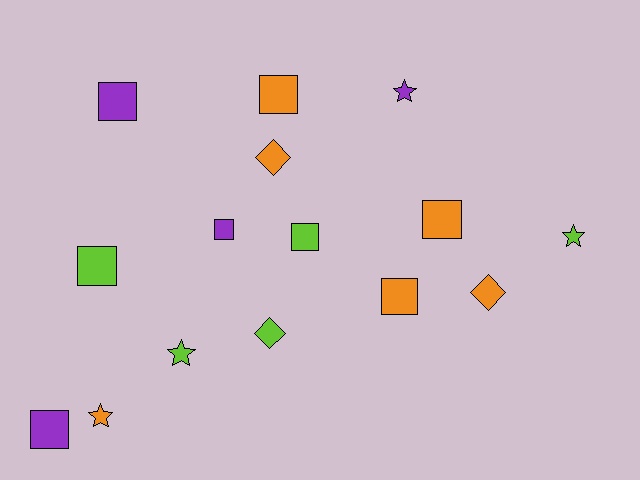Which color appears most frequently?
Orange, with 6 objects.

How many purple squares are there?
There are 3 purple squares.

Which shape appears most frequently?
Square, with 8 objects.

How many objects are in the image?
There are 15 objects.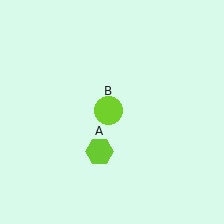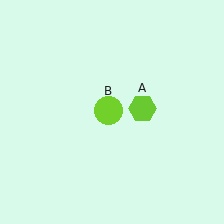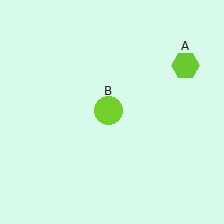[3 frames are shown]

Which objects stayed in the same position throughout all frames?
Lime circle (object B) remained stationary.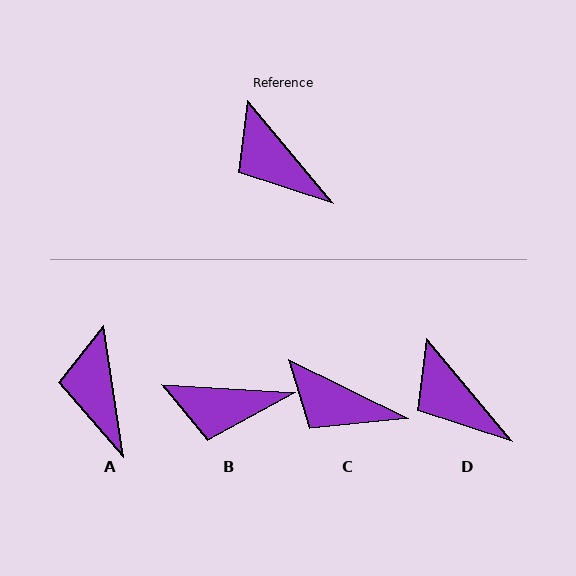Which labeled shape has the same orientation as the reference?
D.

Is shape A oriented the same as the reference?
No, it is off by about 32 degrees.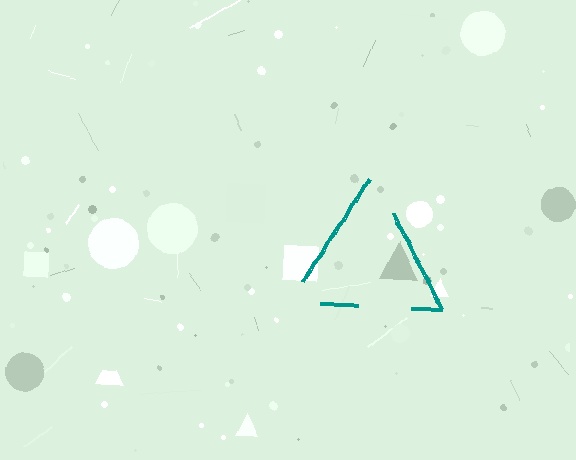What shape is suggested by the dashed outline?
The dashed outline suggests a triangle.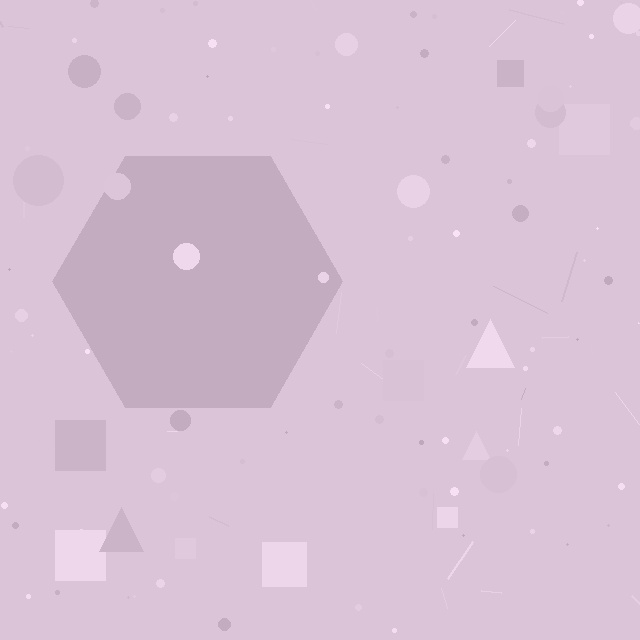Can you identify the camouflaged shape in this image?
The camouflaged shape is a hexagon.